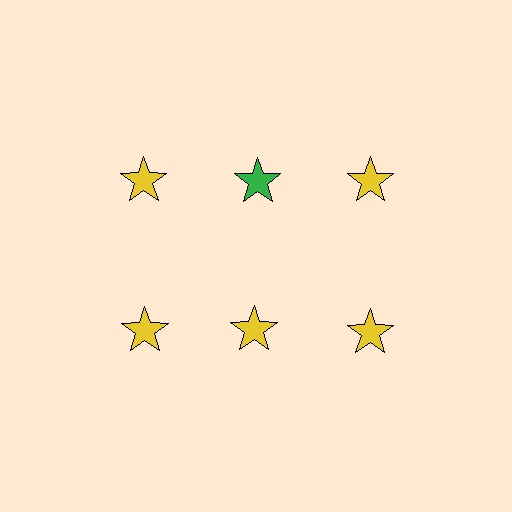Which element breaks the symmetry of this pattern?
The green star in the top row, second from left column breaks the symmetry. All other shapes are yellow stars.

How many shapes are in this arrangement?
There are 6 shapes arranged in a grid pattern.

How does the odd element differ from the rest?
It has a different color: green instead of yellow.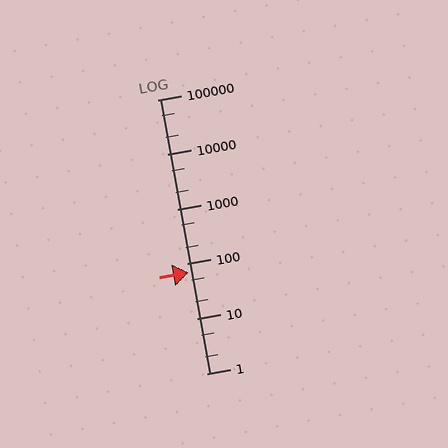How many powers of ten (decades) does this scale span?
The scale spans 5 decades, from 1 to 100000.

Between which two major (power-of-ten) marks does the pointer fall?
The pointer is between 10 and 100.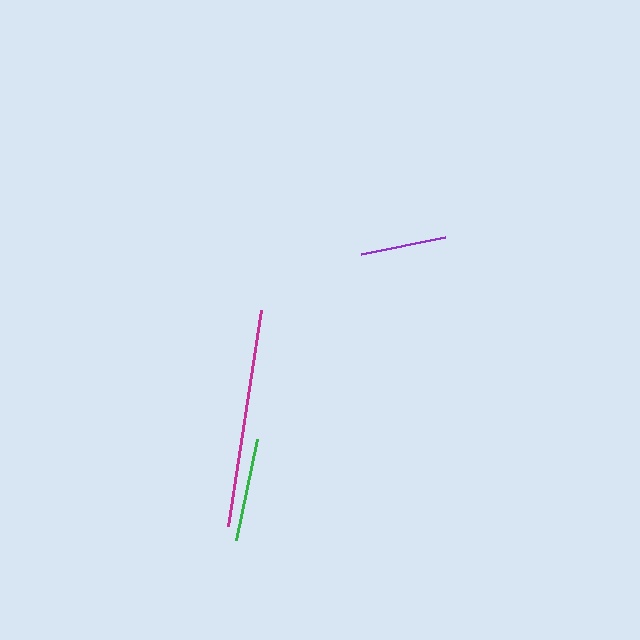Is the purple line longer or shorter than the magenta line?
The magenta line is longer than the purple line.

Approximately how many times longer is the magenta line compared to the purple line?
The magenta line is approximately 2.6 times the length of the purple line.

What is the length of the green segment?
The green segment is approximately 103 pixels long.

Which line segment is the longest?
The magenta line is the longest at approximately 218 pixels.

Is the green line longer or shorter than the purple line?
The green line is longer than the purple line.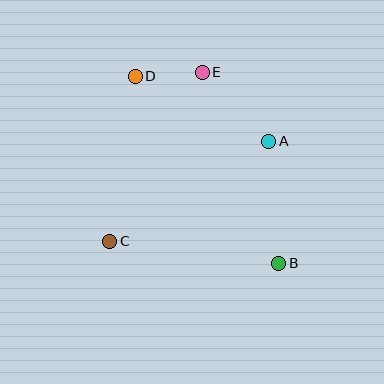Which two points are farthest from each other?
Points B and D are farthest from each other.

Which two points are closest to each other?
Points D and E are closest to each other.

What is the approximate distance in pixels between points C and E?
The distance between C and E is approximately 192 pixels.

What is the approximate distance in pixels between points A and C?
The distance between A and C is approximately 188 pixels.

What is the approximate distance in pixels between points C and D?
The distance between C and D is approximately 167 pixels.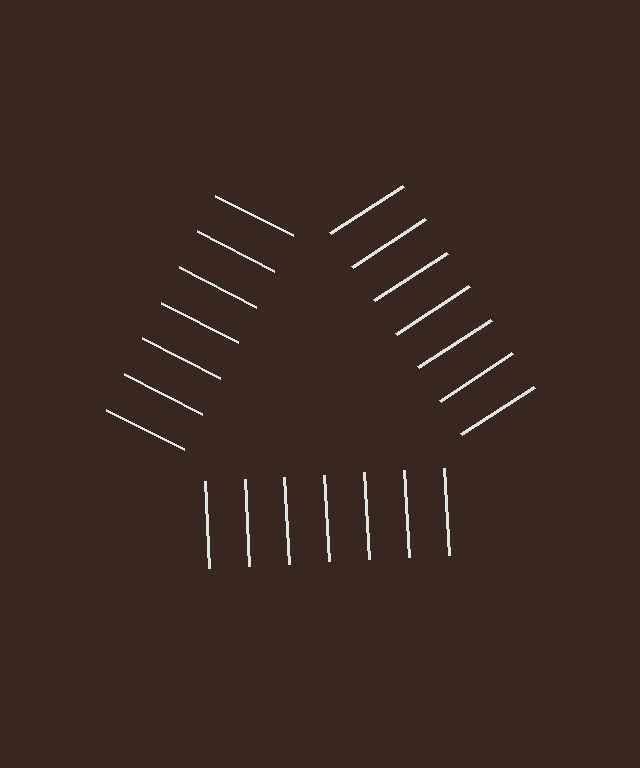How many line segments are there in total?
21 — 7 along each of the 3 edges.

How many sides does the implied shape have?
3 sides — the line-ends trace a triangle.